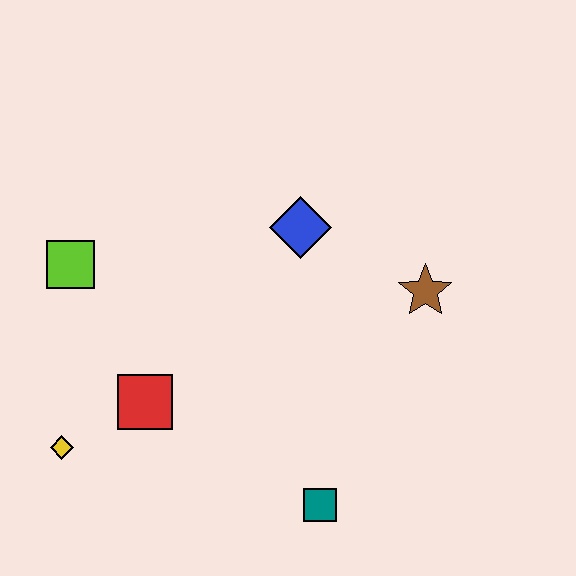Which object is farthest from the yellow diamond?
The brown star is farthest from the yellow diamond.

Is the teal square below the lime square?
Yes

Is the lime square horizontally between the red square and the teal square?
No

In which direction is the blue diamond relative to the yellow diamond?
The blue diamond is to the right of the yellow diamond.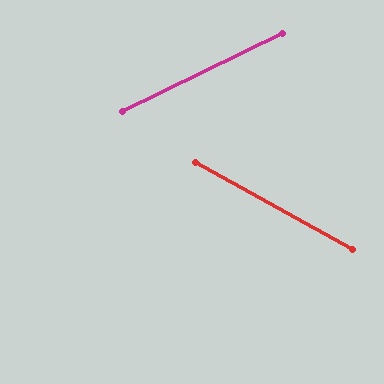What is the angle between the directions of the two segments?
Approximately 55 degrees.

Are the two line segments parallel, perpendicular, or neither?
Neither parallel nor perpendicular — they differ by about 55°.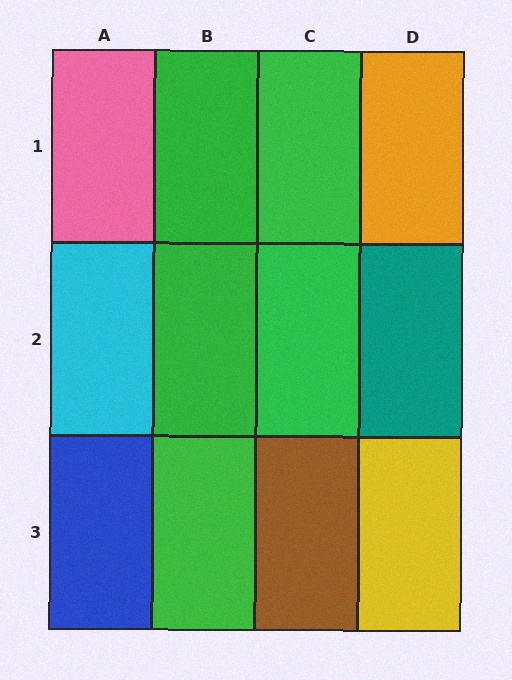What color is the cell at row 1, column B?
Green.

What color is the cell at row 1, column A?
Pink.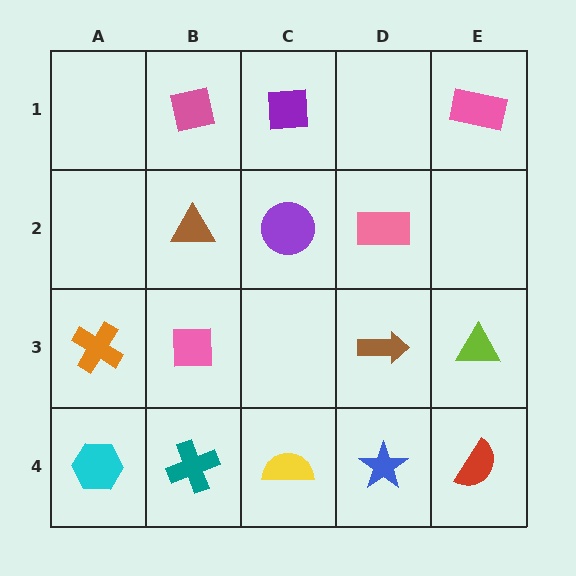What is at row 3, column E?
A lime triangle.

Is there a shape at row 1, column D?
No, that cell is empty.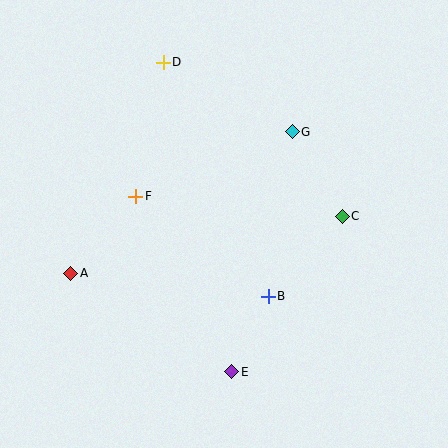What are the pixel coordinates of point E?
Point E is at (232, 372).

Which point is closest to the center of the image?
Point B at (268, 296) is closest to the center.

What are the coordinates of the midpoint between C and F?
The midpoint between C and F is at (239, 206).